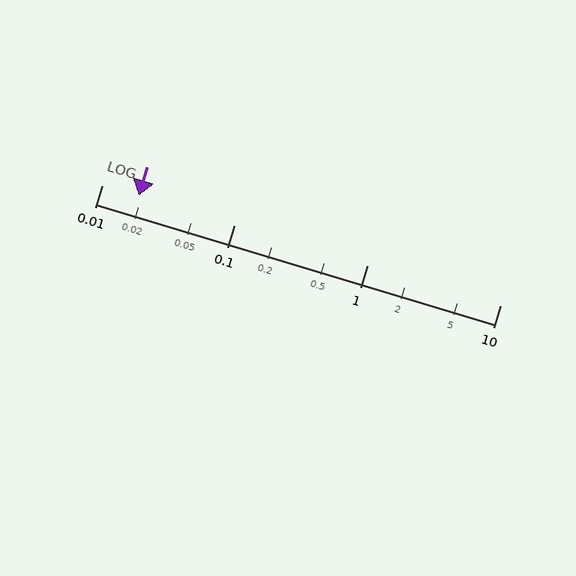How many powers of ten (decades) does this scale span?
The scale spans 3 decades, from 0.01 to 10.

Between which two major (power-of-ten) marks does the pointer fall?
The pointer is between 0.01 and 0.1.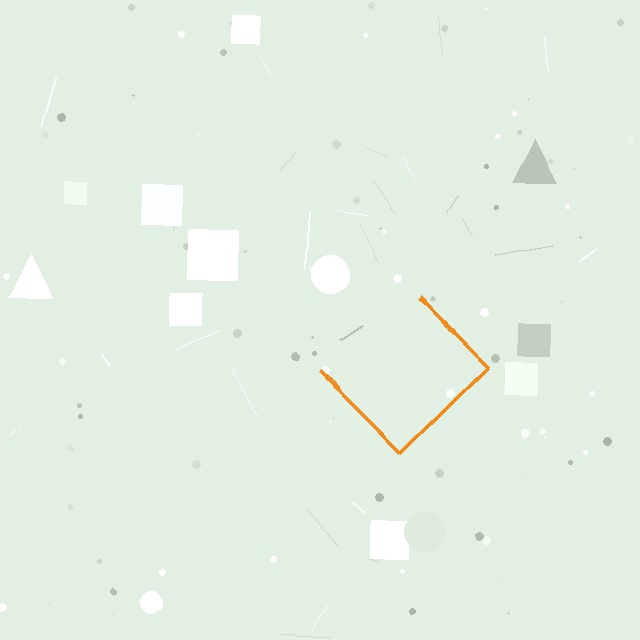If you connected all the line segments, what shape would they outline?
They would outline a diamond.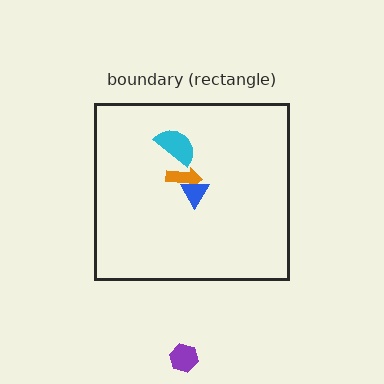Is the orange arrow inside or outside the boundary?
Inside.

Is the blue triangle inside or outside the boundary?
Inside.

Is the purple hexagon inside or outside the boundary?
Outside.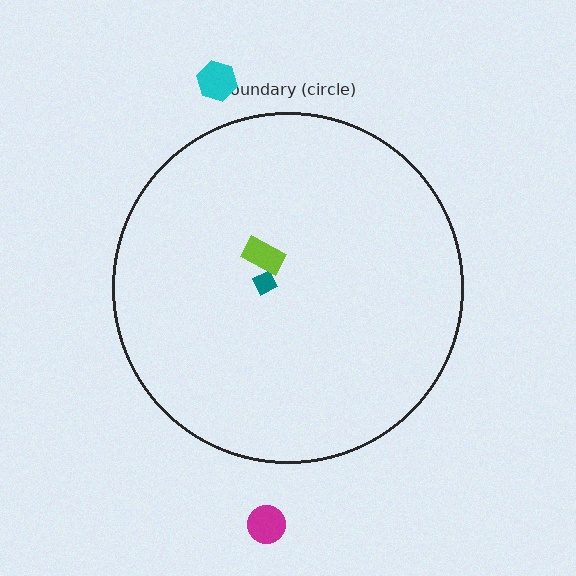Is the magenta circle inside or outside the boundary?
Outside.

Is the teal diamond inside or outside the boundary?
Inside.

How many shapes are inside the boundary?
2 inside, 2 outside.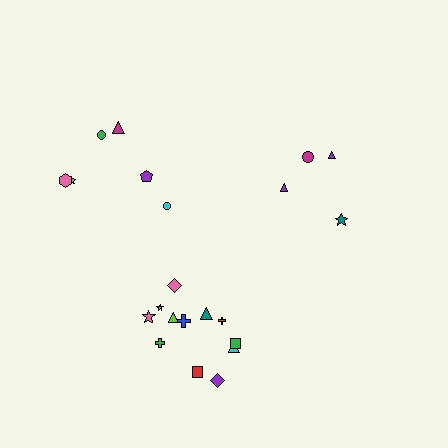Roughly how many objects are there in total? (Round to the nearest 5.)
Roughly 20 objects in total.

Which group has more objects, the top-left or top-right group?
The top-left group.